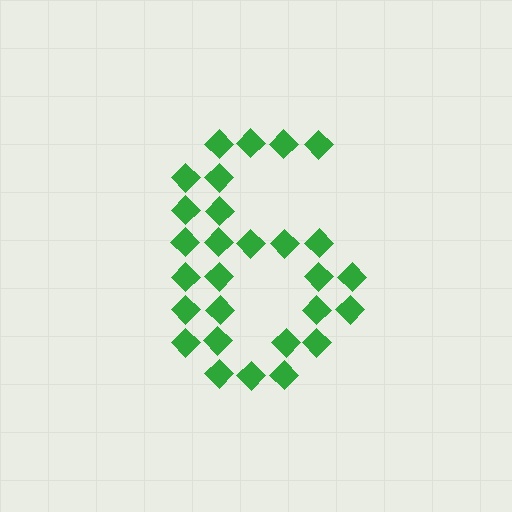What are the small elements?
The small elements are diamonds.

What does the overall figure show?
The overall figure shows the digit 6.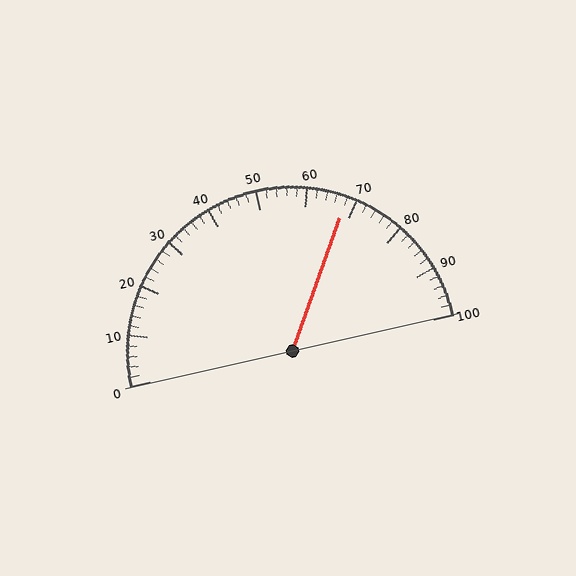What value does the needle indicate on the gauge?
The needle indicates approximately 68.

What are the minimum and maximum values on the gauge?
The gauge ranges from 0 to 100.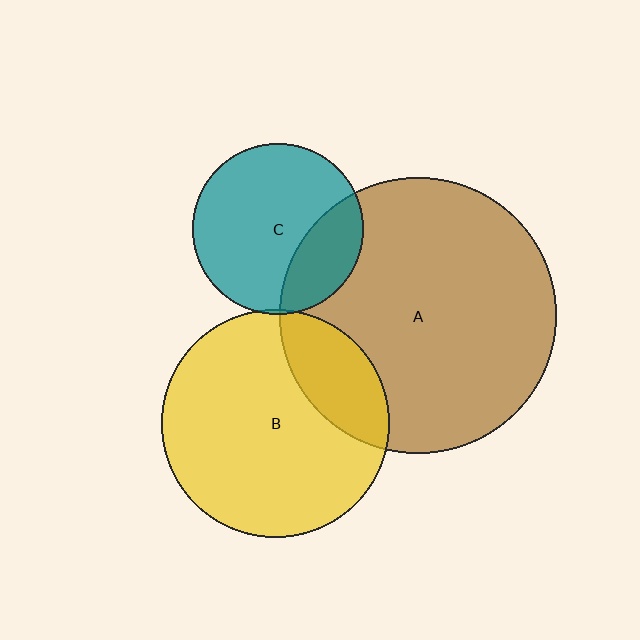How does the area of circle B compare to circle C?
Approximately 1.8 times.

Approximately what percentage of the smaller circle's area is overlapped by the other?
Approximately 5%.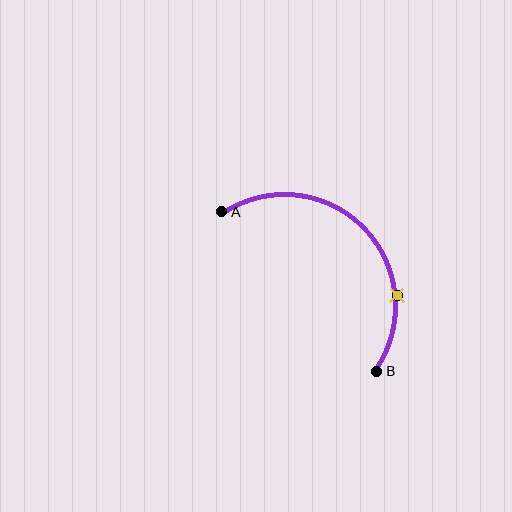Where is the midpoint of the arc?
The arc midpoint is the point on the curve farthest from the straight line joining A and B. It sits above and to the right of that line.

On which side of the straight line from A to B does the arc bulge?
The arc bulges above and to the right of the straight line connecting A and B.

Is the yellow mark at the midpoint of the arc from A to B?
No. The yellow mark lies on the arc but is closer to endpoint B. The arc midpoint would be at the point on the curve equidistant along the arc from both A and B.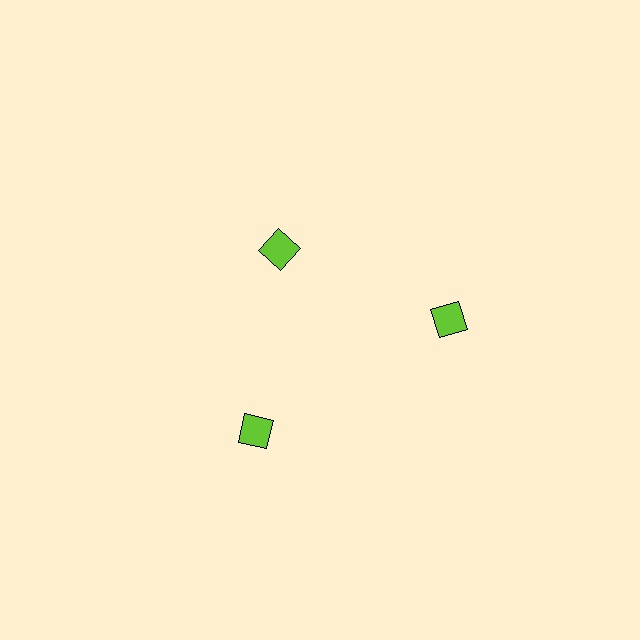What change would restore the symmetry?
The symmetry would be restored by moving it outward, back onto the ring so that all 3 diamonds sit at equal angles and equal distance from the center.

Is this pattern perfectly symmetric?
No. The 3 lime diamonds are arranged in a ring, but one element near the 11 o'clock position is pulled inward toward the center, breaking the 3-fold rotational symmetry.